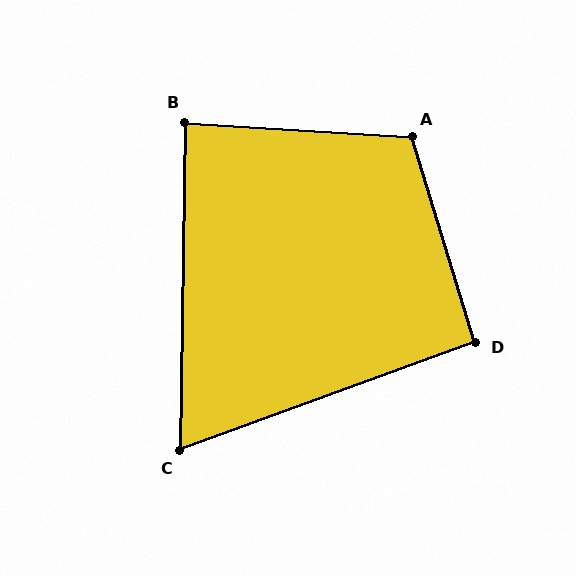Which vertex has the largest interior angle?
A, at approximately 111 degrees.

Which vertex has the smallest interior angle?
C, at approximately 69 degrees.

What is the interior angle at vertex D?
Approximately 93 degrees (approximately right).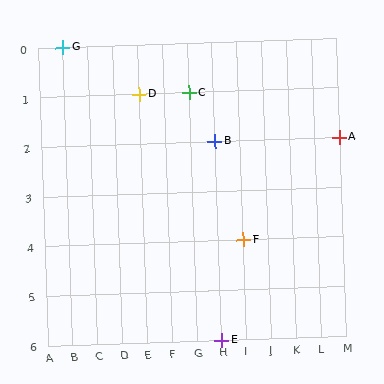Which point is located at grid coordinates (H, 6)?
Point E is at (H, 6).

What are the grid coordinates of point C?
Point C is at grid coordinates (G, 1).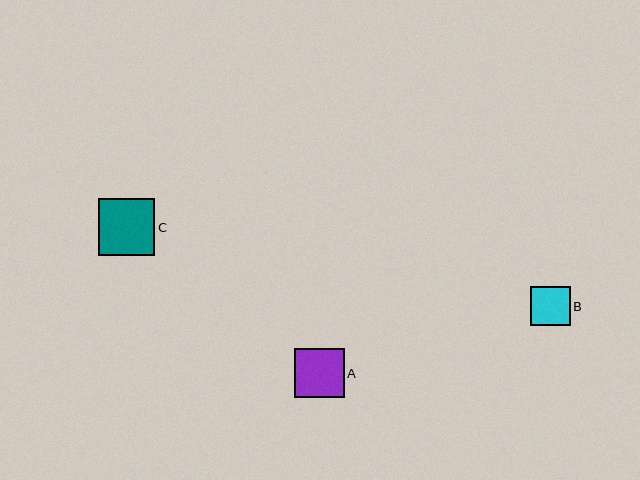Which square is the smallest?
Square B is the smallest with a size of approximately 40 pixels.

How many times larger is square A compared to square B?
Square A is approximately 1.2 times the size of square B.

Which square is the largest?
Square C is the largest with a size of approximately 57 pixels.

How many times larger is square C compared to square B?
Square C is approximately 1.4 times the size of square B.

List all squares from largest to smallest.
From largest to smallest: C, A, B.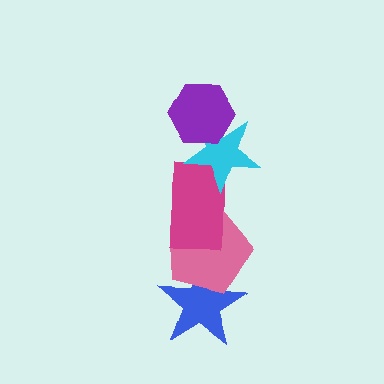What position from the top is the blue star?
The blue star is 5th from the top.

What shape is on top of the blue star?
The pink pentagon is on top of the blue star.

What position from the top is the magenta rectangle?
The magenta rectangle is 3rd from the top.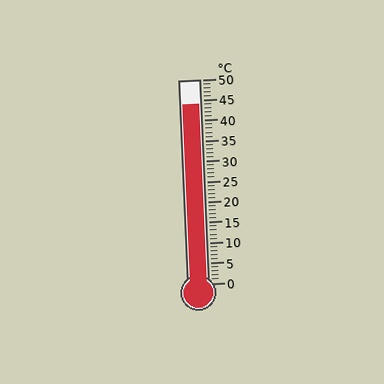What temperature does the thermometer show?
The thermometer shows approximately 44°C.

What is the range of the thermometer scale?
The thermometer scale ranges from 0°C to 50°C.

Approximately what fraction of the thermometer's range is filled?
The thermometer is filled to approximately 90% of its range.